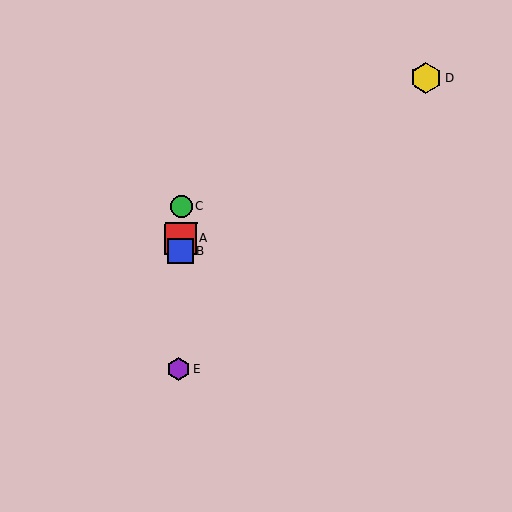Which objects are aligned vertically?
Objects A, B, C, E are aligned vertically.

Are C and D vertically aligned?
No, C is at x≈181 and D is at x≈426.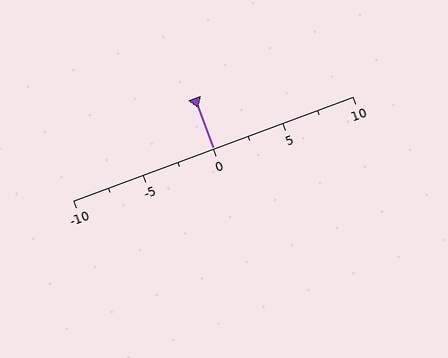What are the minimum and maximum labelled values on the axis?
The axis runs from -10 to 10.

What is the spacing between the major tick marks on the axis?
The major ticks are spaced 5 apart.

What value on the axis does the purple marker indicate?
The marker indicates approximately 0.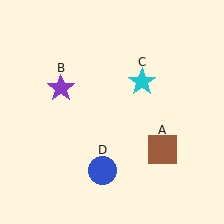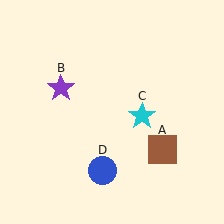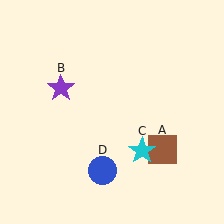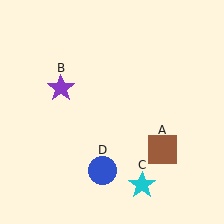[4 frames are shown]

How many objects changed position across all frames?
1 object changed position: cyan star (object C).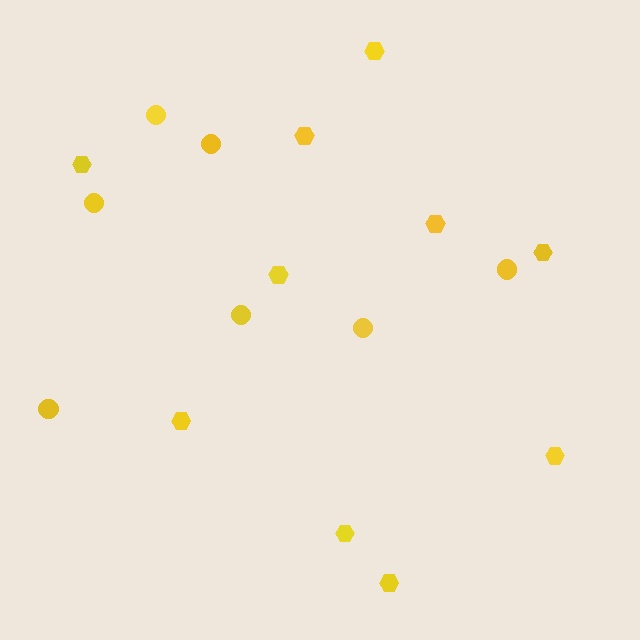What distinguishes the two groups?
There are 2 groups: one group of hexagons (10) and one group of circles (7).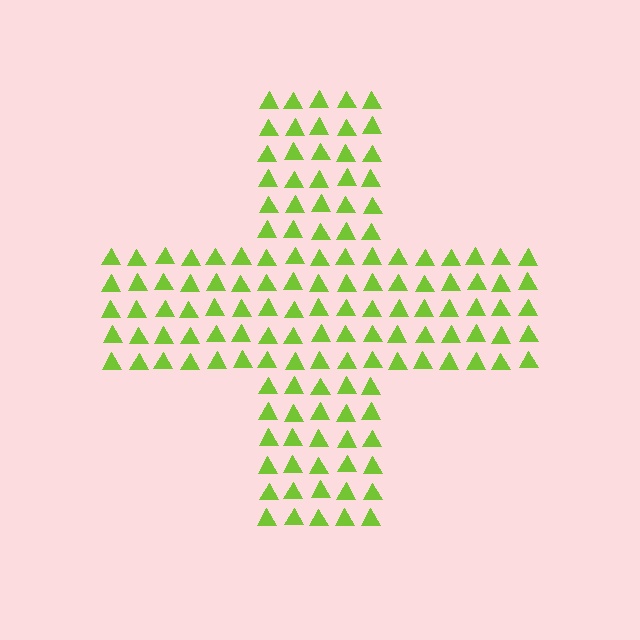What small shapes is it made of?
It is made of small triangles.